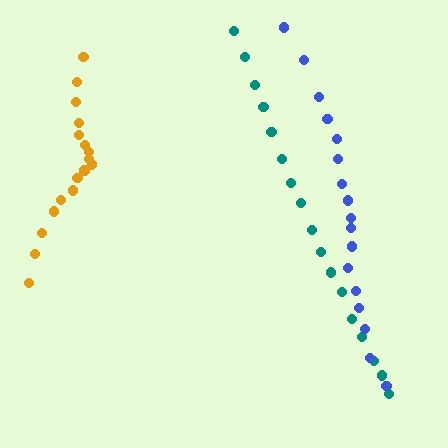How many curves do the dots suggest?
There are 3 distinct paths.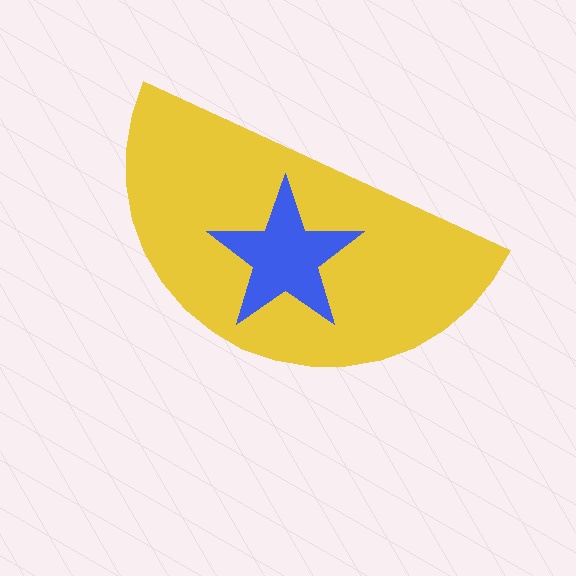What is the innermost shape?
The blue star.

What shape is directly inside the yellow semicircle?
The blue star.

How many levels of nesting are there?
2.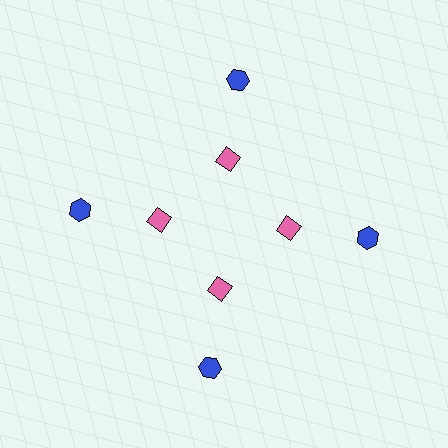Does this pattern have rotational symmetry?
Yes, this pattern has 4-fold rotational symmetry. It looks the same after rotating 90 degrees around the center.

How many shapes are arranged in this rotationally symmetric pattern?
There are 8 shapes, arranged in 4 groups of 2.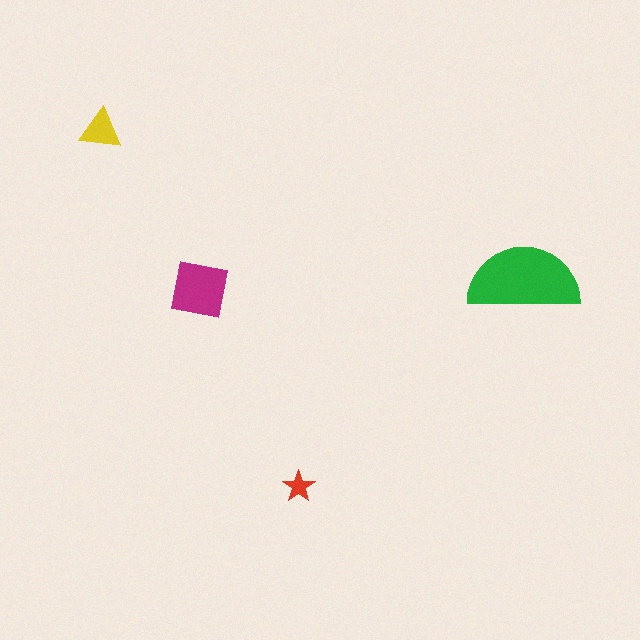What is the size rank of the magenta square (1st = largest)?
2nd.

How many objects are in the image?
There are 4 objects in the image.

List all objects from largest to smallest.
The green semicircle, the magenta square, the yellow triangle, the red star.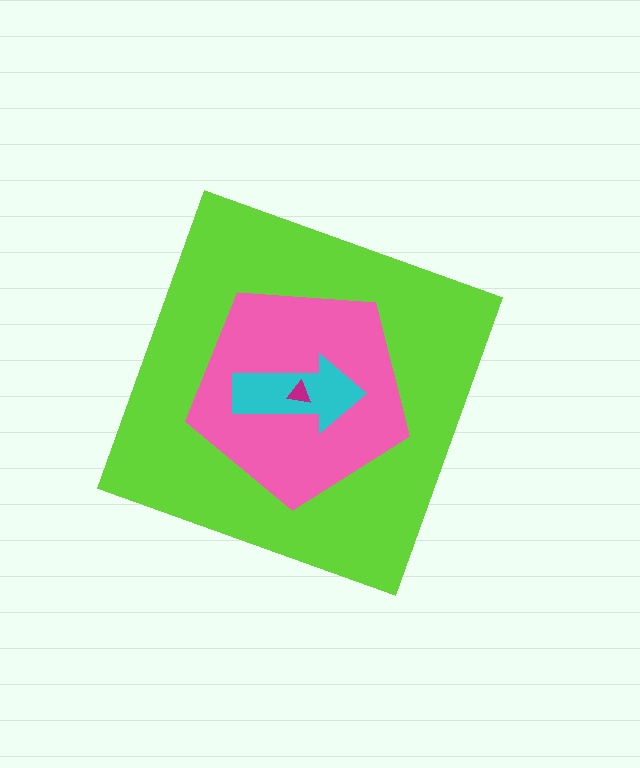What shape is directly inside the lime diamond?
The pink pentagon.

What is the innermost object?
The magenta triangle.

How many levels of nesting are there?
4.